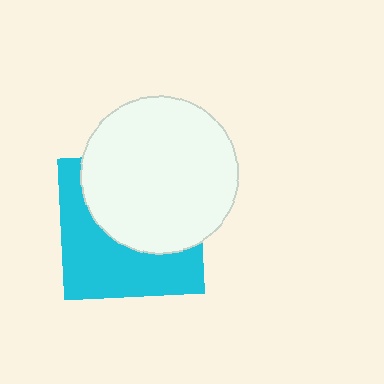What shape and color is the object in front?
The object in front is a white circle.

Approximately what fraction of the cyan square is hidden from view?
Roughly 53% of the cyan square is hidden behind the white circle.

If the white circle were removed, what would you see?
You would see the complete cyan square.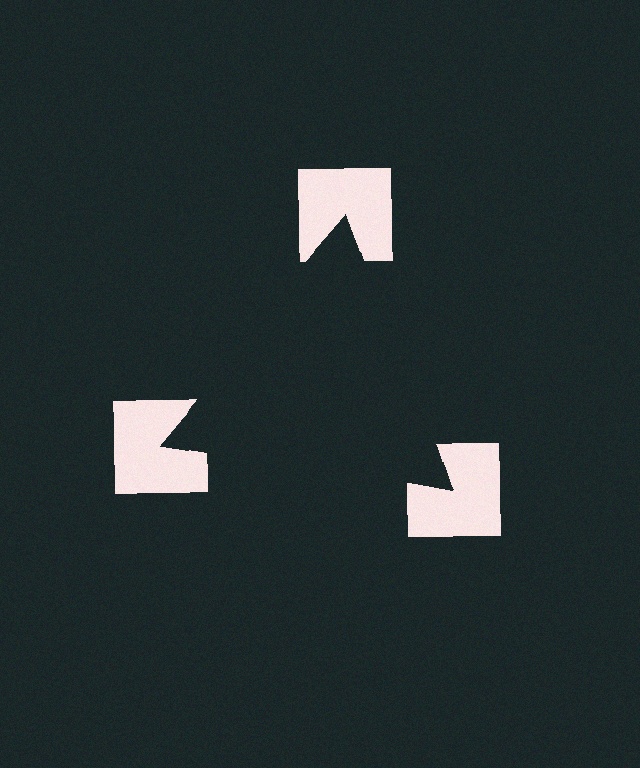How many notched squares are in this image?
There are 3 — one at each vertex of the illusory triangle.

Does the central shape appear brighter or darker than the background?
It typically appears slightly darker than the background, even though no actual brightness change is drawn.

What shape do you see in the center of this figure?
An illusory triangle — its edges are inferred from the aligned wedge cuts in the notched squares, not physically drawn.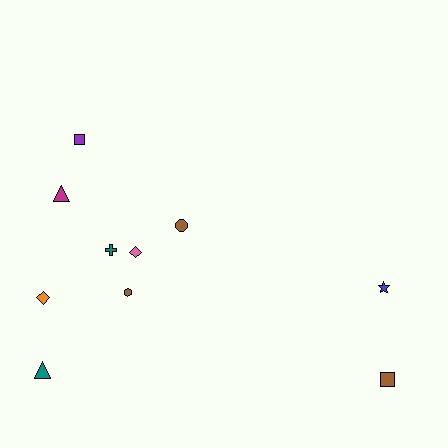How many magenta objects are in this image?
There is 1 magenta object.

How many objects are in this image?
There are 10 objects.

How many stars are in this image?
There is 1 star.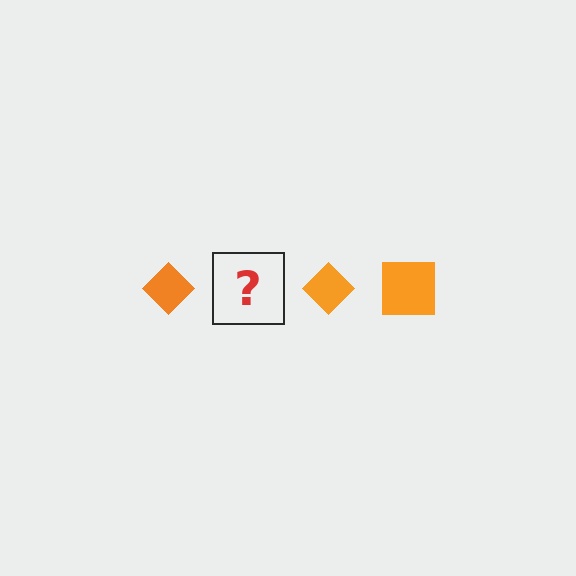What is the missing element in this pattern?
The missing element is an orange square.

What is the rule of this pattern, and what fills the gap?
The rule is that the pattern cycles through diamond, square shapes in orange. The gap should be filled with an orange square.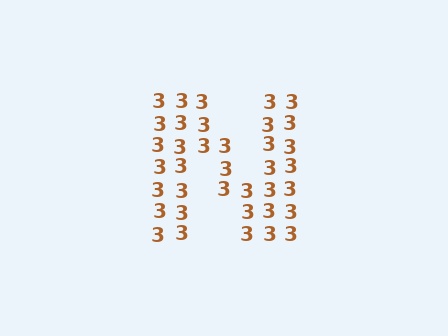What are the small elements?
The small elements are digit 3's.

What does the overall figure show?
The overall figure shows the letter N.